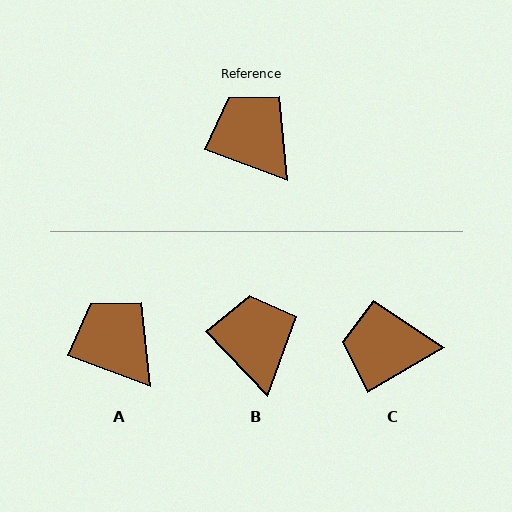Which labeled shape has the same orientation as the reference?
A.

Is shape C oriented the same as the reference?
No, it is off by about 51 degrees.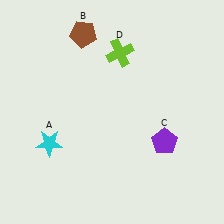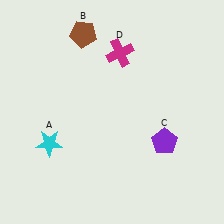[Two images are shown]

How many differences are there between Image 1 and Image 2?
There is 1 difference between the two images.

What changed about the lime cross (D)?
In Image 1, D is lime. In Image 2, it changed to magenta.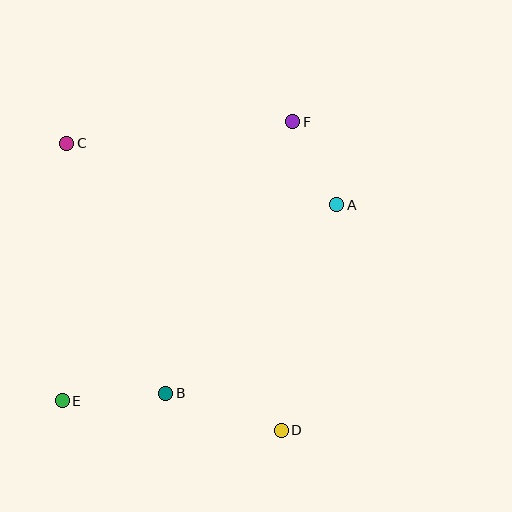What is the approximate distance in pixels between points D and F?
The distance between D and F is approximately 309 pixels.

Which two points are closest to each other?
Points A and F are closest to each other.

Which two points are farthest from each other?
Points E and F are farthest from each other.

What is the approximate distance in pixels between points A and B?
The distance between A and B is approximately 255 pixels.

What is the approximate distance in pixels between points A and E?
The distance between A and E is approximately 338 pixels.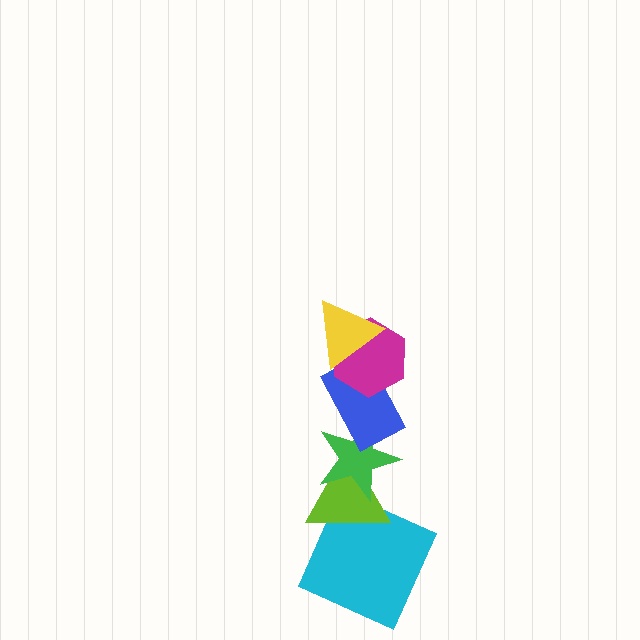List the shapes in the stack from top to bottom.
From top to bottom: the yellow triangle, the magenta hexagon, the blue rectangle, the green star, the lime triangle, the cyan square.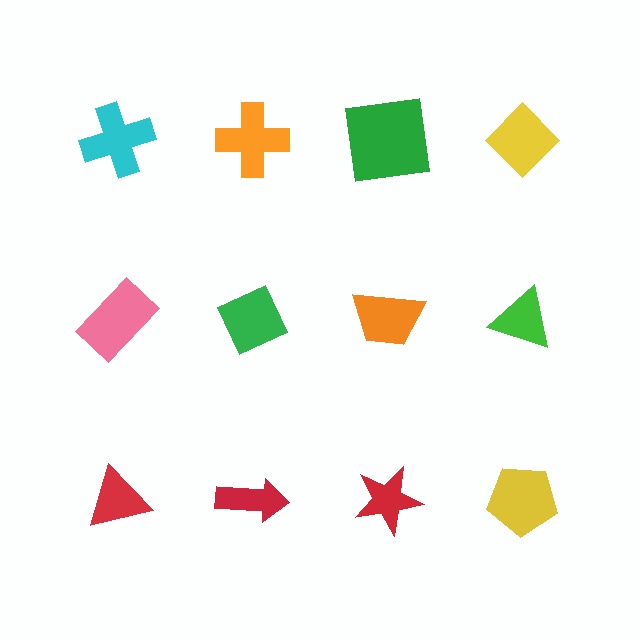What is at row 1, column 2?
An orange cross.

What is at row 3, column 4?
A yellow pentagon.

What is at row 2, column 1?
A pink rectangle.